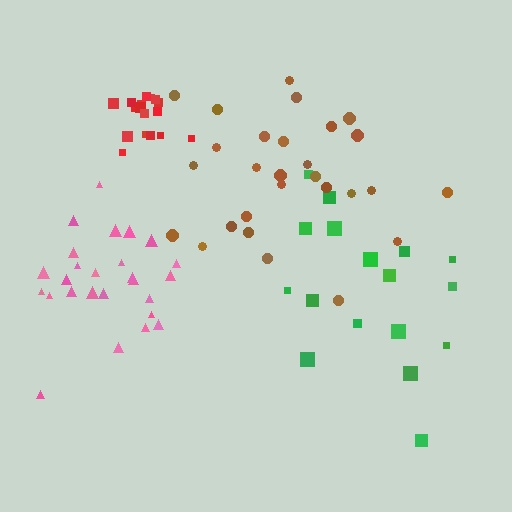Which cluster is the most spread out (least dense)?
Green.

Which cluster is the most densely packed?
Red.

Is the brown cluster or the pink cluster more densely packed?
Pink.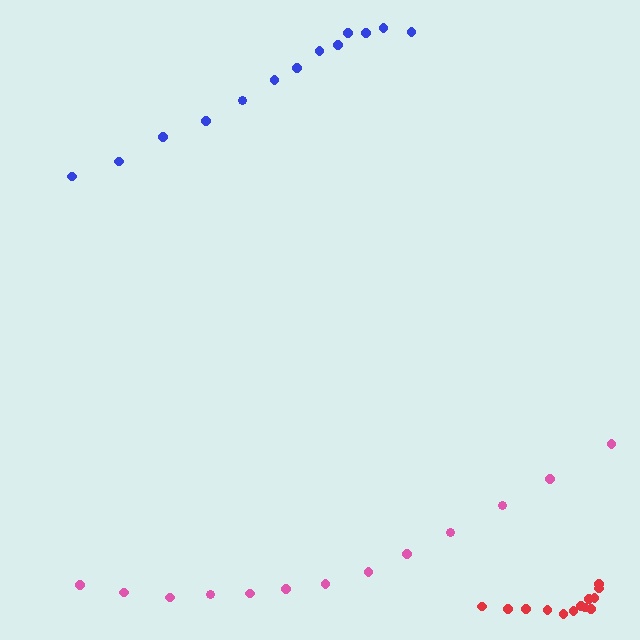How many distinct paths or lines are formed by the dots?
There are 3 distinct paths.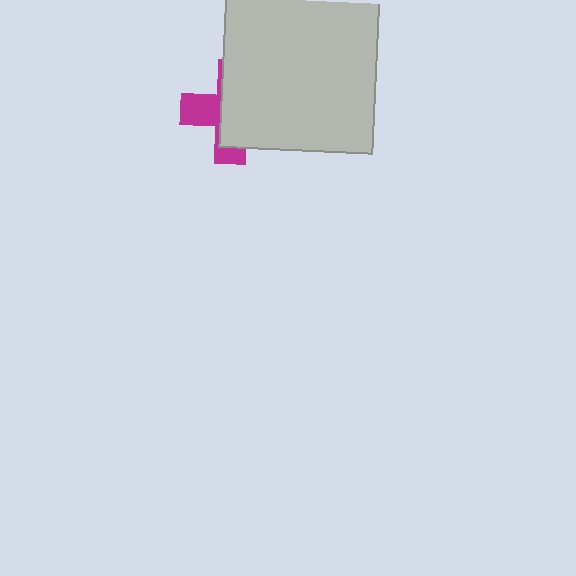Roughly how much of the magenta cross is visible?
A small part of it is visible (roughly 36%).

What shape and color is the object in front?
The object in front is a light gray rectangle.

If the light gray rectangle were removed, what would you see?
You would see the complete magenta cross.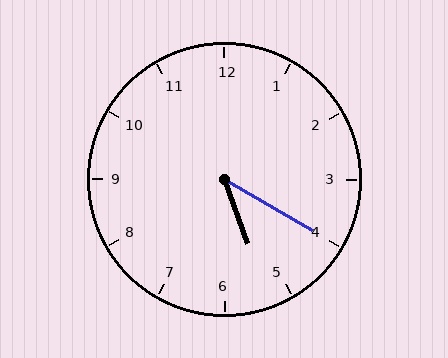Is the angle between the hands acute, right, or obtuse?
It is acute.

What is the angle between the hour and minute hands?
Approximately 40 degrees.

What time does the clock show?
5:20.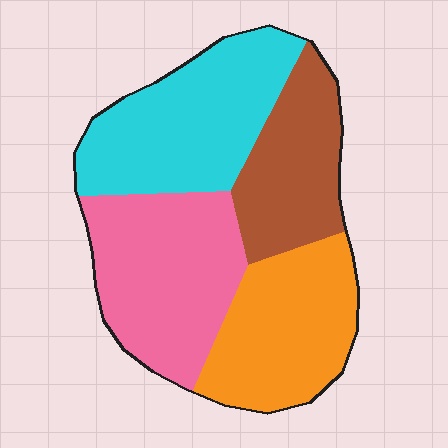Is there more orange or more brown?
Orange.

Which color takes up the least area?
Brown, at roughly 20%.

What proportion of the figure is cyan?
Cyan covers about 30% of the figure.